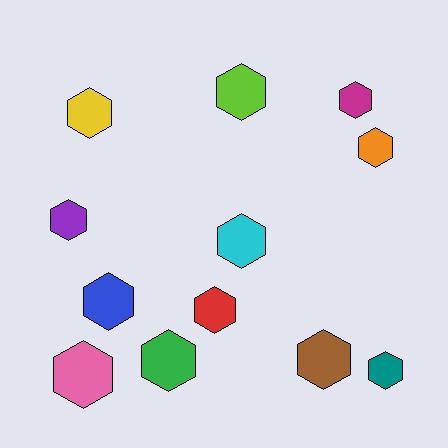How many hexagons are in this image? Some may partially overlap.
There are 12 hexagons.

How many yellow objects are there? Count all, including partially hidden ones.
There is 1 yellow object.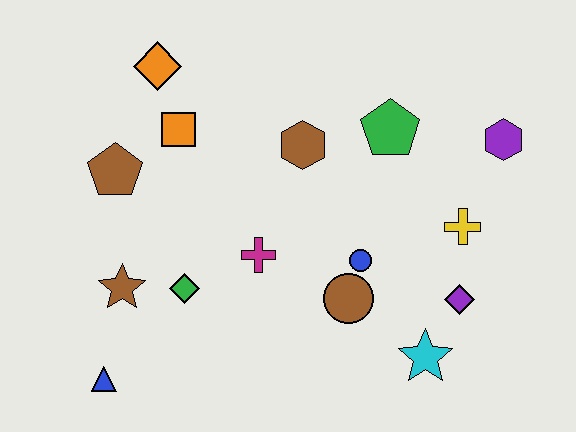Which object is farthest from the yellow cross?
The blue triangle is farthest from the yellow cross.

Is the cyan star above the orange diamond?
No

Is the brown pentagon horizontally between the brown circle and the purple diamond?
No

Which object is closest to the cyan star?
The purple diamond is closest to the cyan star.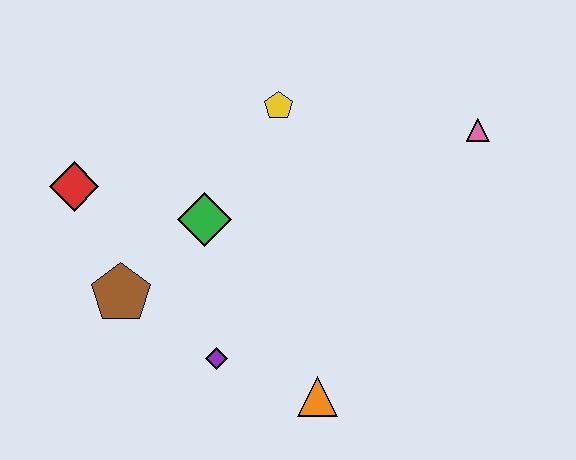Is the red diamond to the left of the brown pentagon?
Yes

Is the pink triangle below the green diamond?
No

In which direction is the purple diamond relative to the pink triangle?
The purple diamond is to the left of the pink triangle.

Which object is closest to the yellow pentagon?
The green diamond is closest to the yellow pentagon.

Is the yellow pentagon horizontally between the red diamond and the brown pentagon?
No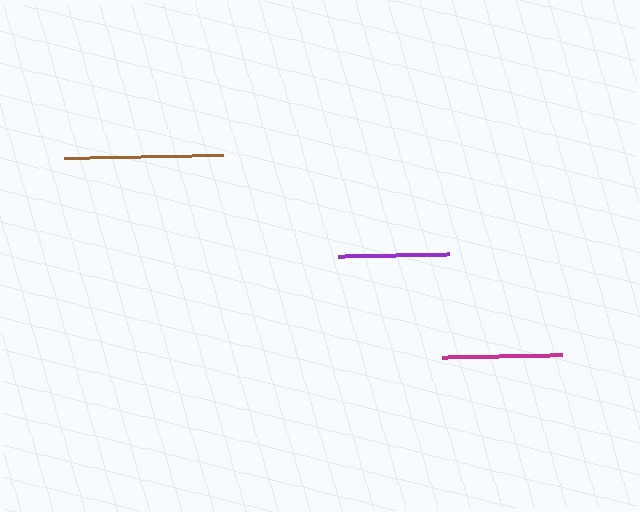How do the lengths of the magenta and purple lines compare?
The magenta and purple lines are approximately the same length.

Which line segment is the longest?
The brown line is the longest at approximately 159 pixels.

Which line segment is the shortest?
The purple line is the shortest at approximately 111 pixels.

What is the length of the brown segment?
The brown segment is approximately 159 pixels long.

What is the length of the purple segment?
The purple segment is approximately 111 pixels long.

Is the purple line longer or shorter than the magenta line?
The magenta line is longer than the purple line.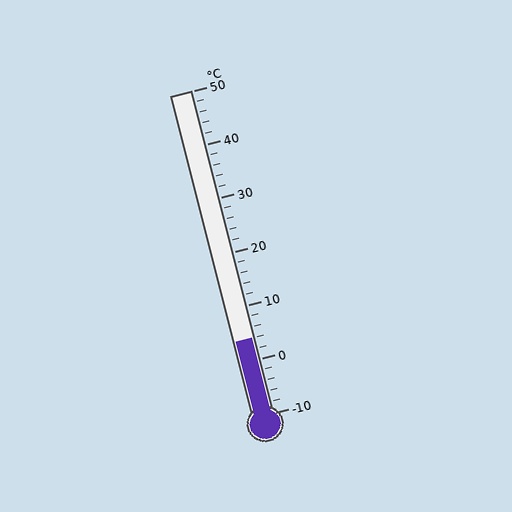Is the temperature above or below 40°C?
The temperature is below 40°C.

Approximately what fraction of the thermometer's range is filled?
The thermometer is filled to approximately 25% of its range.